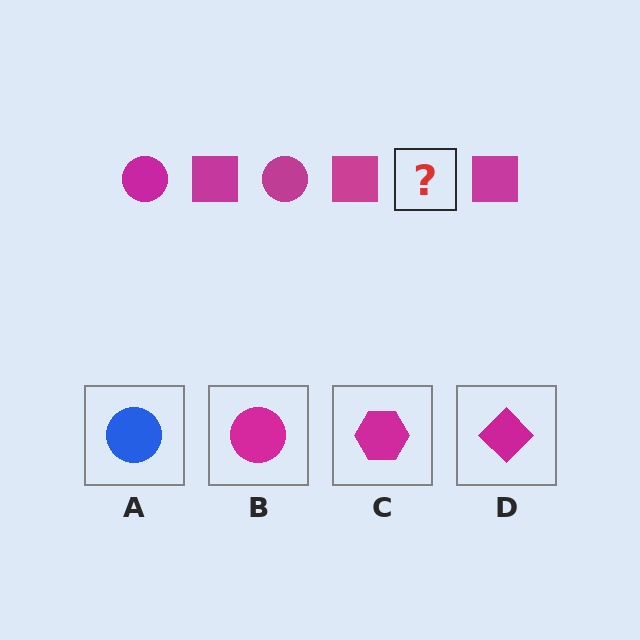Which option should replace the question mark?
Option B.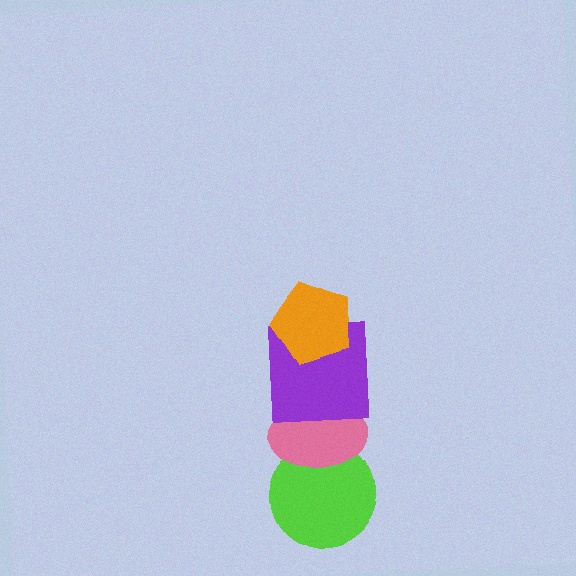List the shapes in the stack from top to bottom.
From top to bottom: the orange pentagon, the purple square, the pink ellipse, the lime circle.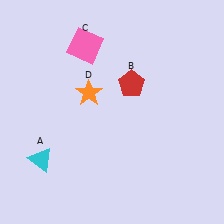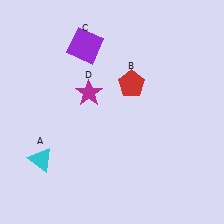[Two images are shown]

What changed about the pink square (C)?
In Image 1, C is pink. In Image 2, it changed to purple.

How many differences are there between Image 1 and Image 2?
There are 2 differences between the two images.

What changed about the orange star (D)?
In Image 1, D is orange. In Image 2, it changed to magenta.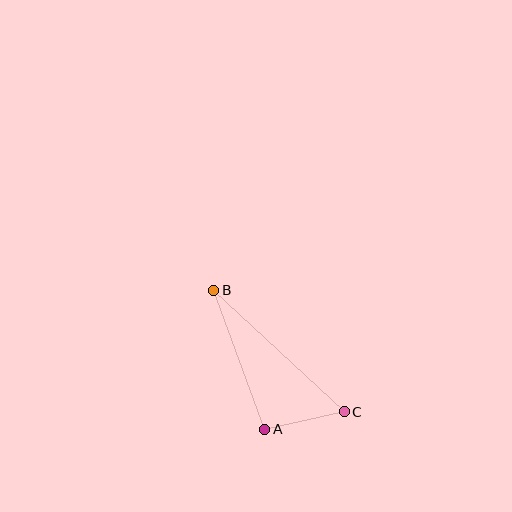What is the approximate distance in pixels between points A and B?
The distance between A and B is approximately 148 pixels.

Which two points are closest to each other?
Points A and C are closest to each other.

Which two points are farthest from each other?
Points B and C are farthest from each other.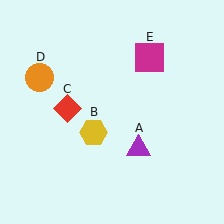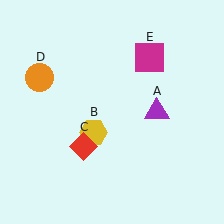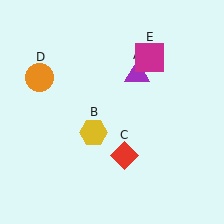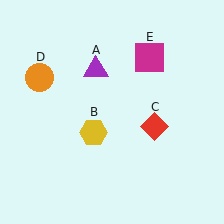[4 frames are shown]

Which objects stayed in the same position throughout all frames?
Yellow hexagon (object B) and orange circle (object D) and magenta square (object E) remained stationary.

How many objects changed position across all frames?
2 objects changed position: purple triangle (object A), red diamond (object C).